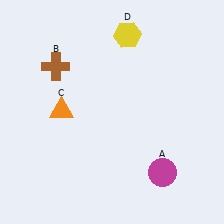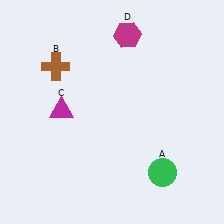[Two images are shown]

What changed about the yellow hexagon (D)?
In Image 1, D is yellow. In Image 2, it changed to magenta.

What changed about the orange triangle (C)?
In Image 1, C is orange. In Image 2, it changed to magenta.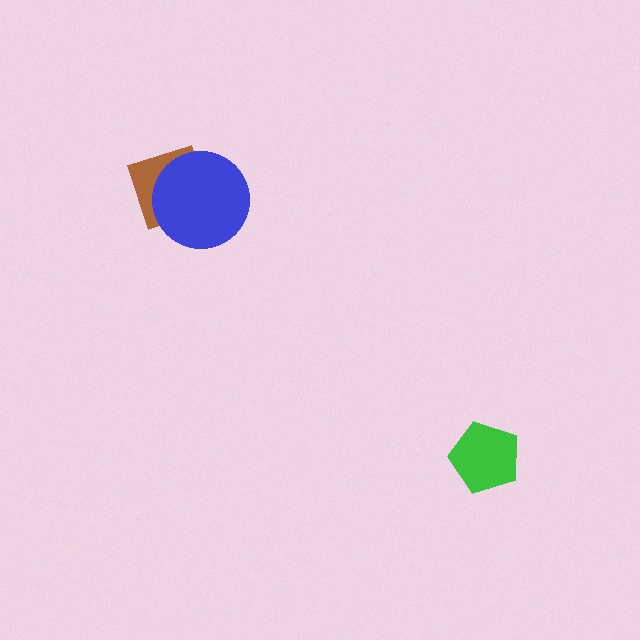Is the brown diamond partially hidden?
Yes, it is partially covered by another shape.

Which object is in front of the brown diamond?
The blue circle is in front of the brown diamond.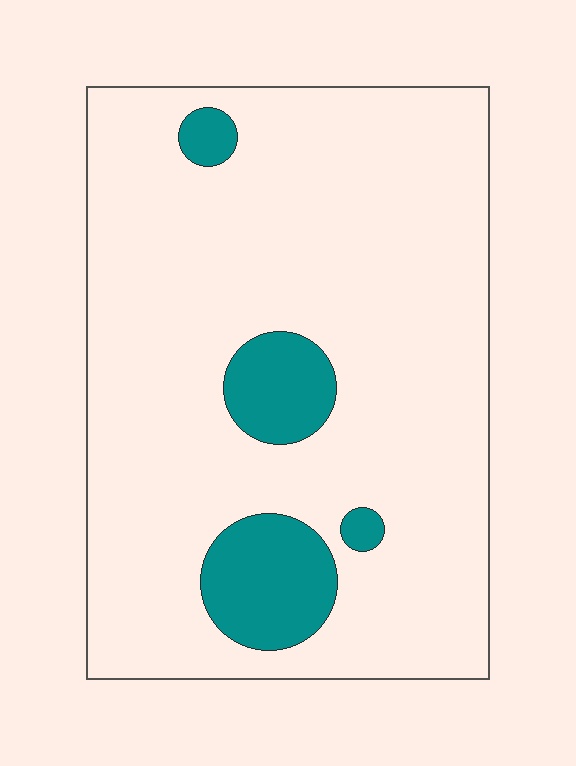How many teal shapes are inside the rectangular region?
4.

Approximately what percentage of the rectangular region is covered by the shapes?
Approximately 10%.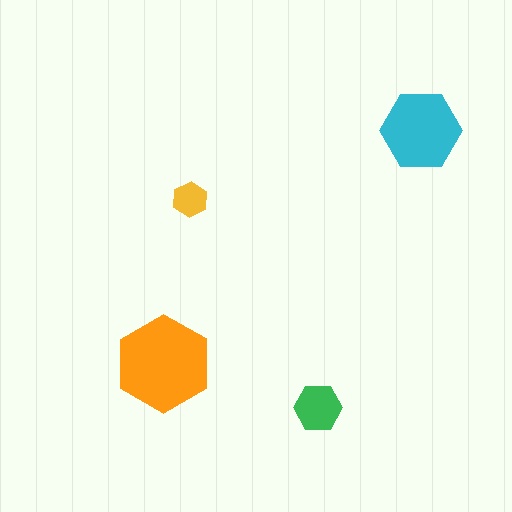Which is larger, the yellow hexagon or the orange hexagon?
The orange one.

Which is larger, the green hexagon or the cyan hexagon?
The cyan one.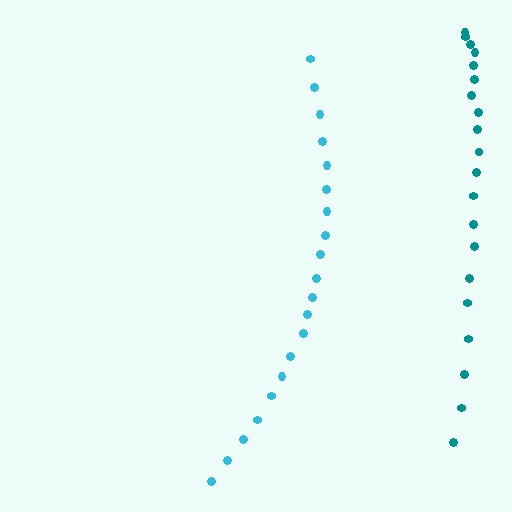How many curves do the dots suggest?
There are 2 distinct paths.